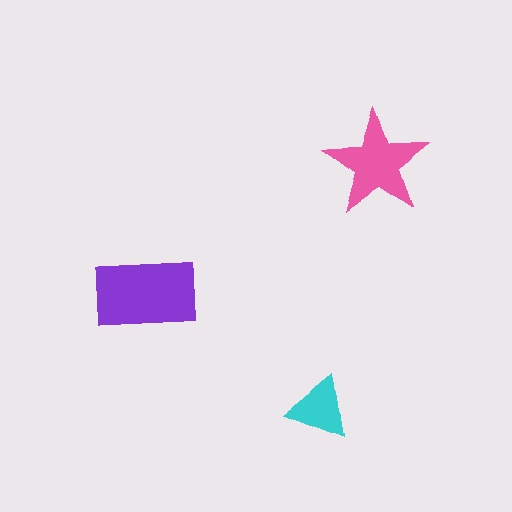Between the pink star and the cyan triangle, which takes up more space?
The pink star.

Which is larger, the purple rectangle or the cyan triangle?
The purple rectangle.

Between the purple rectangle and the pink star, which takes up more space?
The purple rectangle.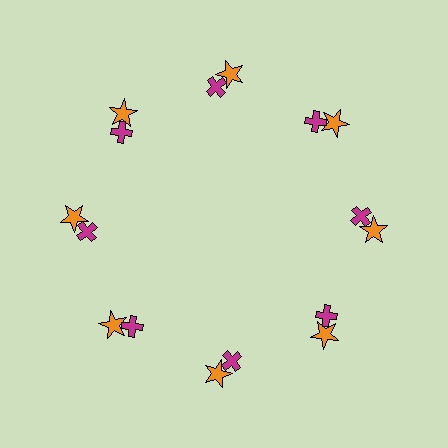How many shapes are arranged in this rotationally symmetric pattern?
There are 16 shapes, arranged in 8 groups of 2.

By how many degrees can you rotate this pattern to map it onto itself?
The pattern maps onto itself every 45 degrees of rotation.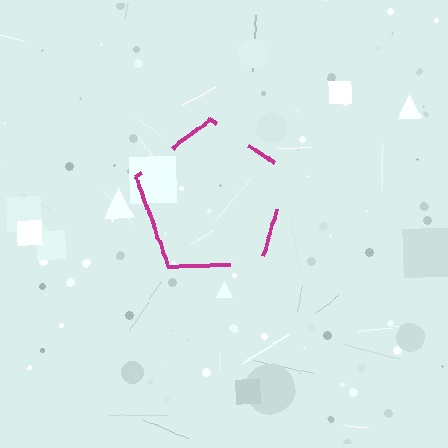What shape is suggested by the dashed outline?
The dashed outline suggests a pentagon.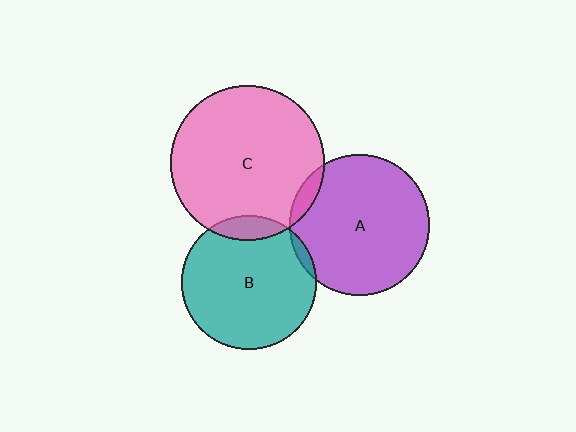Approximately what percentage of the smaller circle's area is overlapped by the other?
Approximately 5%.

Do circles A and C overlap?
Yes.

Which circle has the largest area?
Circle C (pink).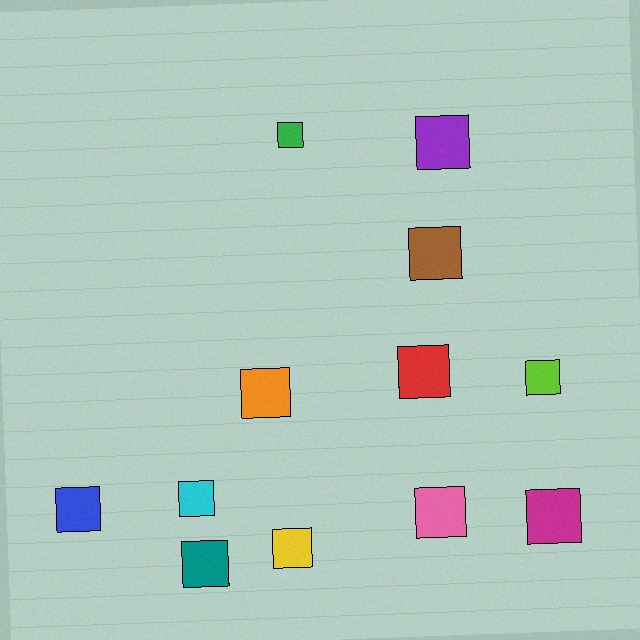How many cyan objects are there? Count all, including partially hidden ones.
There is 1 cyan object.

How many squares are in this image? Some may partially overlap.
There are 12 squares.